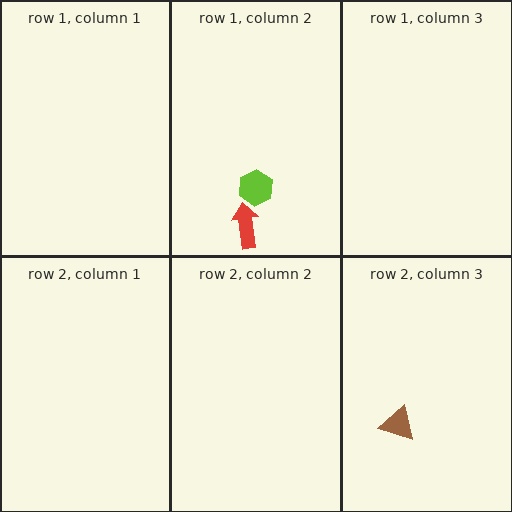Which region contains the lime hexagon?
The row 1, column 2 region.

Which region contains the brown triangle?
The row 2, column 3 region.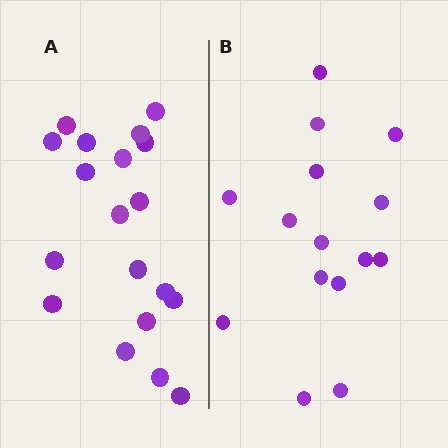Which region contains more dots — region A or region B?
Region A (the left region) has more dots.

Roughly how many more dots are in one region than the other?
Region A has about 4 more dots than region B.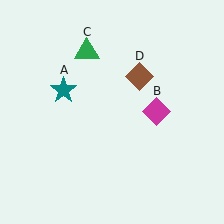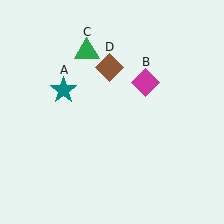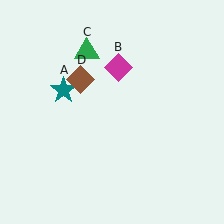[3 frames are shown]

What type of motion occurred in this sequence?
The magenta diamond (object B), brown diamond (object D) rotated counterclockwise around the center of the scene.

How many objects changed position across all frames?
2 objects changed position: magenta diamond (object B), brown diamond (object D).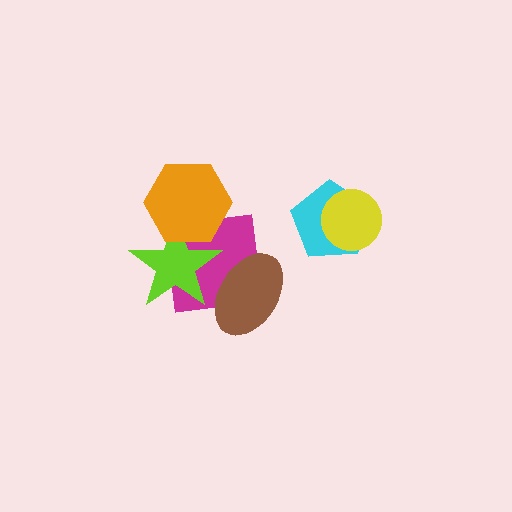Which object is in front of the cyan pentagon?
The yellow circle is in front of the cyan pentagon.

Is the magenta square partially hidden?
Yes, it is partially covered by another shape.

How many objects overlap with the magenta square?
3 objects overlap with the magenta square.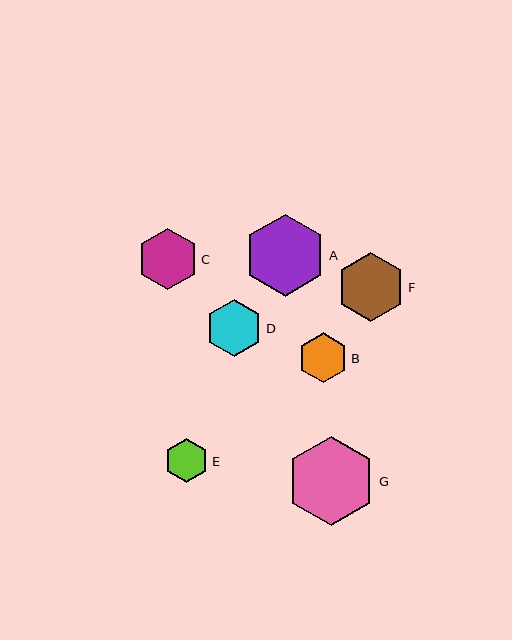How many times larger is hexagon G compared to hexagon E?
Hexagon G is approximately 2.0 times the size of hexagon E.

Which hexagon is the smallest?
Hexagon E is the smallest with a size of approximately 44 pixels.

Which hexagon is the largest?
Hexagon G is the largest with a size of approximately 89 pixels.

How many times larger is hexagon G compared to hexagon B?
Hexagon G is approximately 1.8 times the size of hexagon B.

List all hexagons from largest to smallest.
From largest to smallest: G, A, F, C, D, B, E.